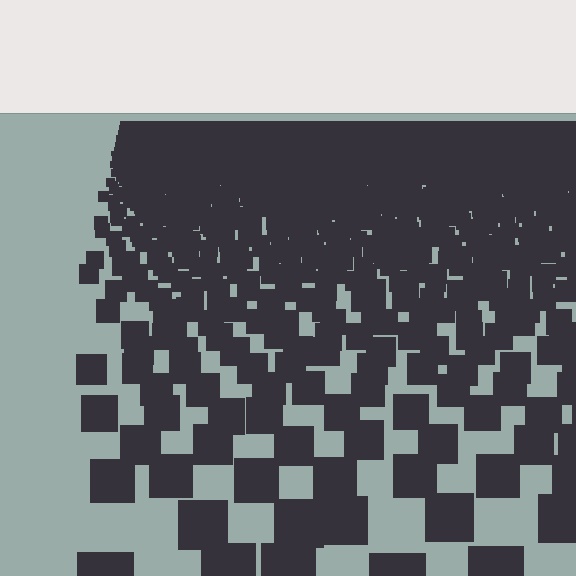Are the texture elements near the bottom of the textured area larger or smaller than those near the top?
Larger. Near the bottom, elements are closer to the viewer and appear at a bigger on-screen size.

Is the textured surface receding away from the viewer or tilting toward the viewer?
The surface is receding away from the viewer. Texture elements get smaller and denser toward the top.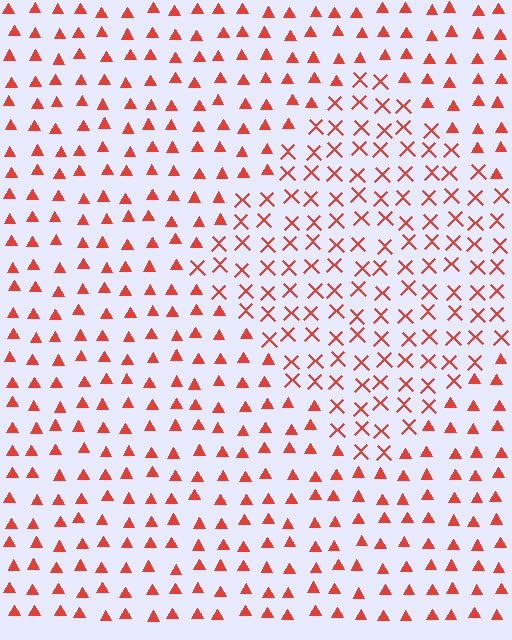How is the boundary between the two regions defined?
The boundary is defined by a change in element shape: X marks inside vs. triangles outside. All elements share the same color and spacing.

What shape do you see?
I see a diamond.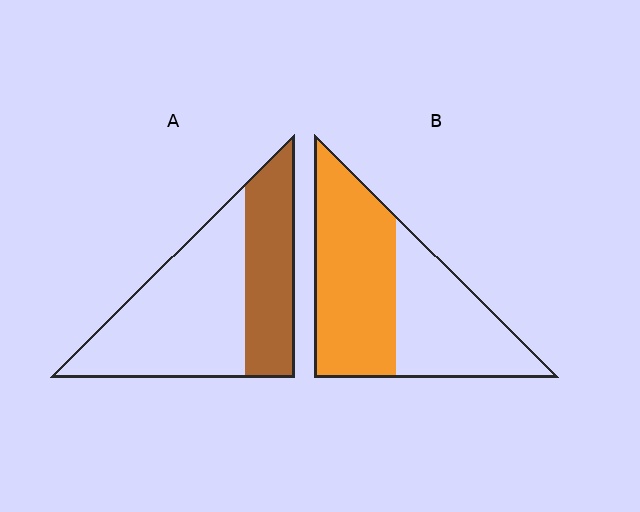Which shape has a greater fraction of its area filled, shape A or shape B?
Shape B.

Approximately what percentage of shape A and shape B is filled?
A is approximately 35% and B is approximately 55%.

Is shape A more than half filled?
No.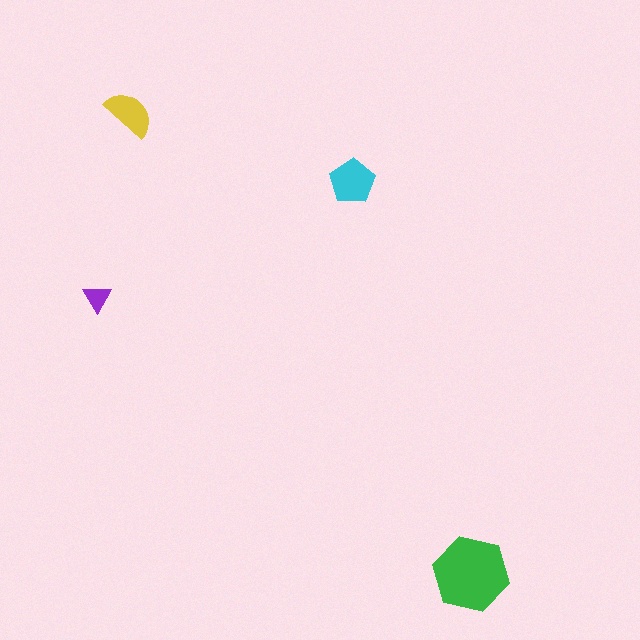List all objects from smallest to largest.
The purple triangle, the yellow semicircle, the cyan pentagon, the green hexagon.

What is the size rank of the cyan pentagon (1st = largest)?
2nd.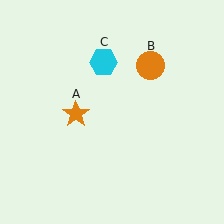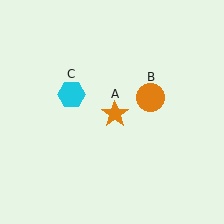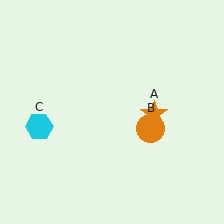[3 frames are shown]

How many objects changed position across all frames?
3 objects changed position: orange star (object A), orange circle (object B), cyan hexagon (object C).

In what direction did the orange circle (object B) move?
The orange circle (object B) moved down.